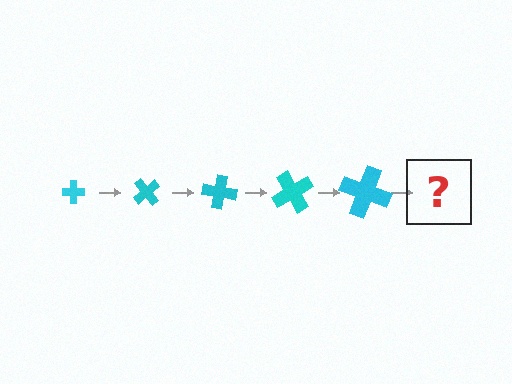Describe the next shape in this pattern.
It should be a cross, larger than the previous one and rotated 250 degrees from the start.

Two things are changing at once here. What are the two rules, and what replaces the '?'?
The two rules are that the cross grows larger each step and it rotates 50 degrees each step. The '?' should be a cross, larger than the previous one and rotated 250 degrees from the start.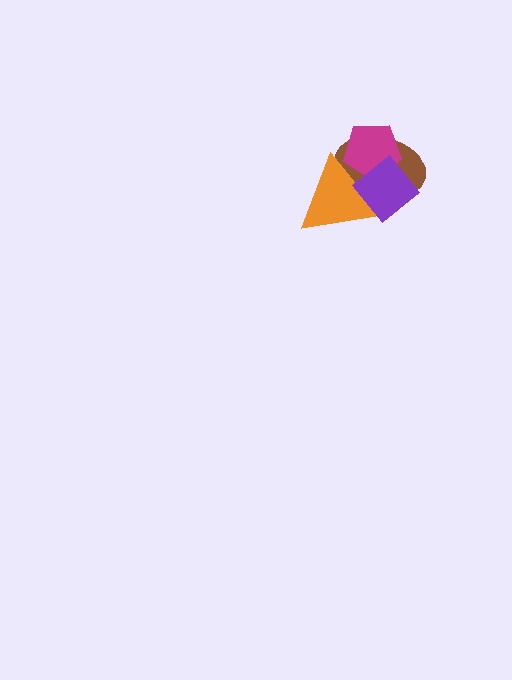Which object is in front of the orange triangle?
The purple diamond is in front of the orange triangle.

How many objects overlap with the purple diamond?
3 objects overlap with the purple diamond.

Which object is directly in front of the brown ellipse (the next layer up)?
The magenta pentagon is directly in front of the brown ellipse.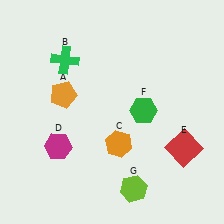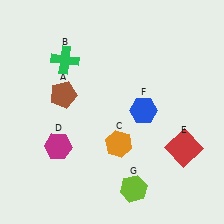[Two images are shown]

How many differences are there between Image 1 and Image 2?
There are 2 differences between the two images.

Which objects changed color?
A changed from orange to brown. F changed from green to blue.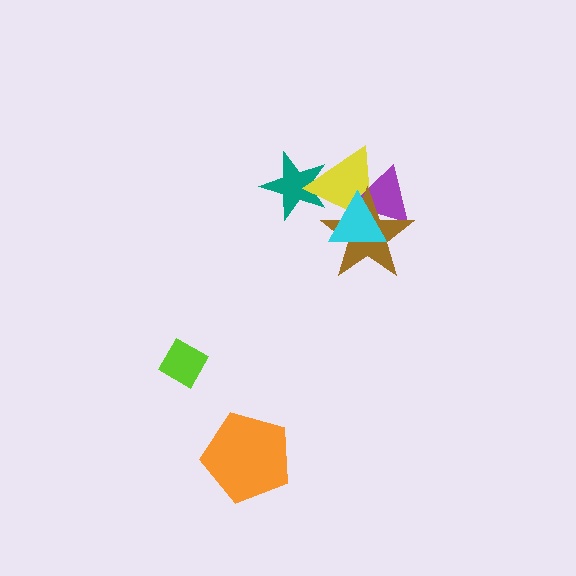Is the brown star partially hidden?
Yes, it is partially covered by another shape.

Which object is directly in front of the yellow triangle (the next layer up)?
The purple triangle is directly in front of the yellow triangle.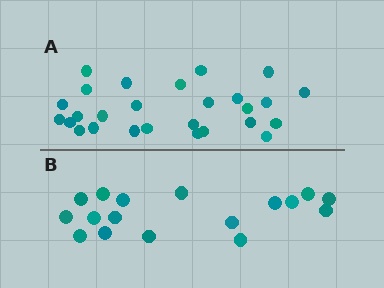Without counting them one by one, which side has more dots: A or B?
Region A (the top region) has more dots.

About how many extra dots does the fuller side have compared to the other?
Region A has roughly 10 or so more dots than region B.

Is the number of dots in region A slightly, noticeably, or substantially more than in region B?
Region A has substantially more. The ratio is roughly 1.6 to 1.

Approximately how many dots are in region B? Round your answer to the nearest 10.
About 20 dots. (The exact count is 17, which rounds to 20.)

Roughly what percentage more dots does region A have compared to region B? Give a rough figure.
About 60% more.